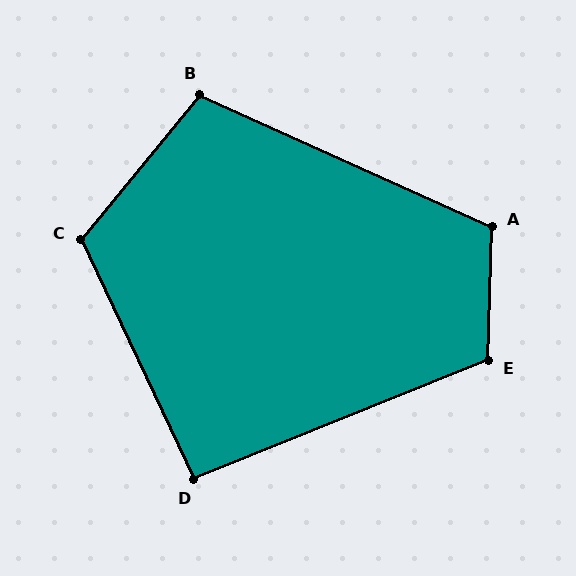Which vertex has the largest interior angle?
C, at approximately 115 degrees.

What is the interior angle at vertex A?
Approximately 113 degrees (obtuse).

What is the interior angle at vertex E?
Approximately 113 degrees (obtuse).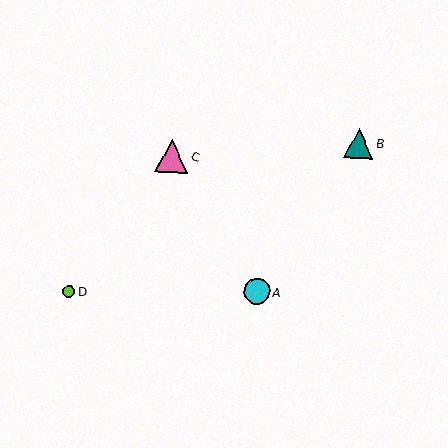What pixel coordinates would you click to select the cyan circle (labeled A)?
Click at (257, 292) to select the cyan circle A.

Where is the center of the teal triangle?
The center of the teal triangle is at (358, 143).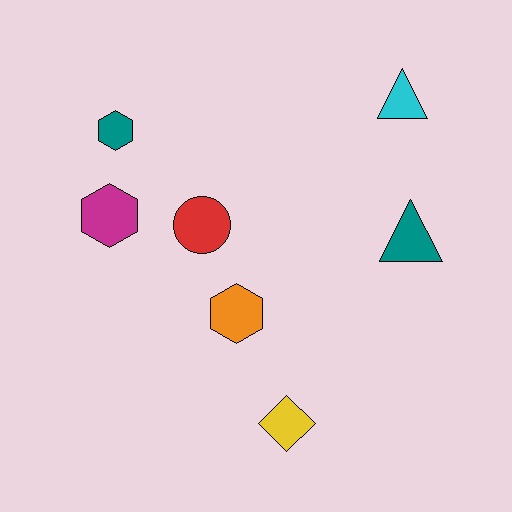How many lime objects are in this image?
There are no lime objects.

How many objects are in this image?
There are 7 objects.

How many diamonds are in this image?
There is 1 diamond.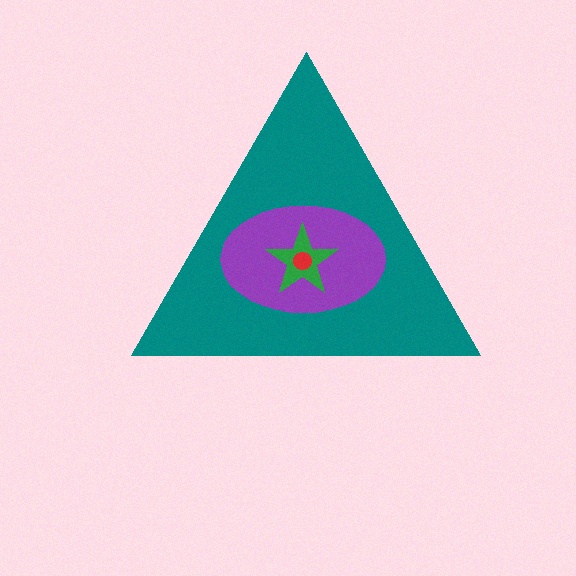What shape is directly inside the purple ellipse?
The green star.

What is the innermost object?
The red circle.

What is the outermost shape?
The teal triangle.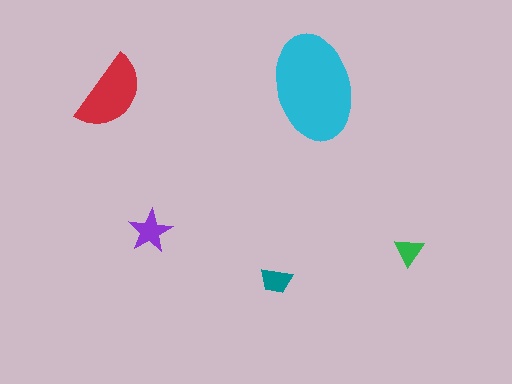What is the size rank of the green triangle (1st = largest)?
5th.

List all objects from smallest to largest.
The green triangle, the teal trapezoid, the purple star, the red semicircle, the cyan ellipse.